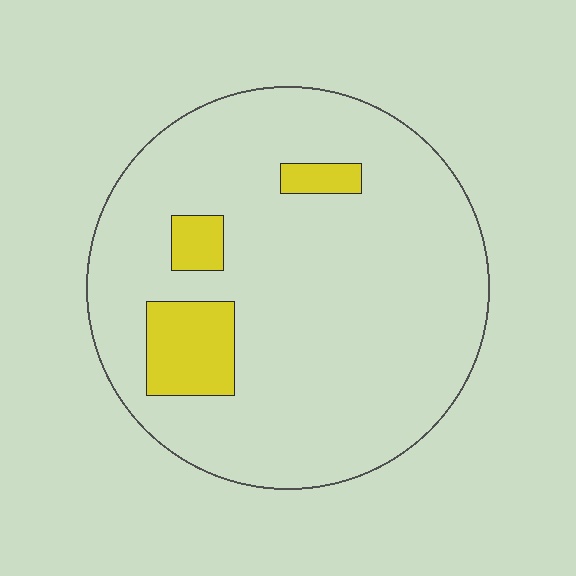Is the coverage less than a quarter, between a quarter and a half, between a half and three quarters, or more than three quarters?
Less than a quarter.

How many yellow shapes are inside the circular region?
3.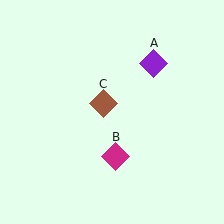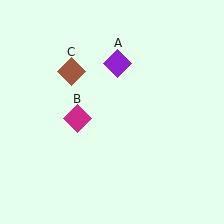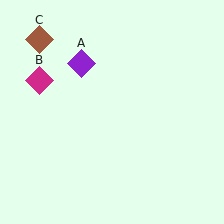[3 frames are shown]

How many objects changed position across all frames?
3 objects changed position: purple diamond (object A), magenta diamond (object B), brown diamond (object C).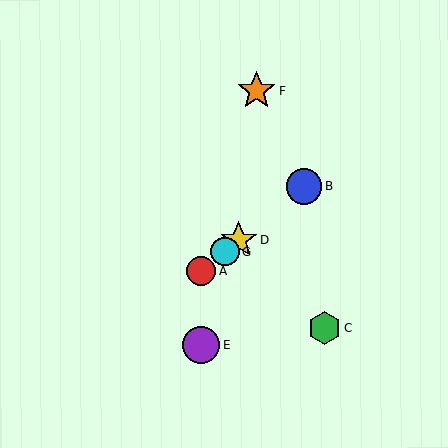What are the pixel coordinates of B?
Object B is at (304, 186).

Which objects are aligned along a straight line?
Objects A, B, D, G are aligned along a straight line.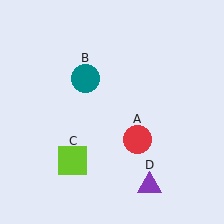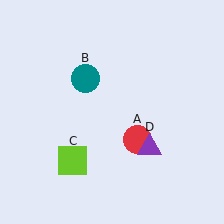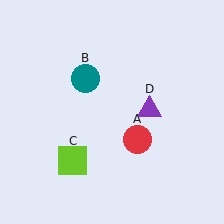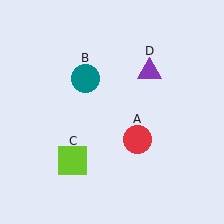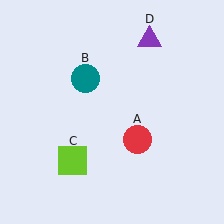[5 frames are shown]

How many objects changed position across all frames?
1 object changed position: purple triangle (object D).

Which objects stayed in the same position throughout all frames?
Red circle (object A) and teal circle (object B) and lime square (object C) remained stationary.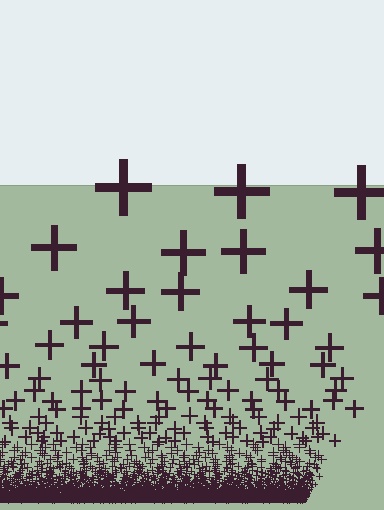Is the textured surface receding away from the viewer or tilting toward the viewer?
The surface appears to tilt toward the viewer. Texture elements get larger and sparser toward the top.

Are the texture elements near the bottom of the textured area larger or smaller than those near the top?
Smaller. The gradient is inverted — elements near the bottom are smaller and denser.